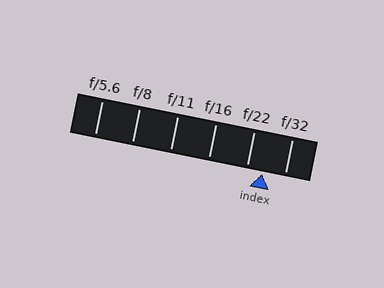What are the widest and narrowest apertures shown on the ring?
The widest aperture shown is f/5.6 and the narrowest is f/32.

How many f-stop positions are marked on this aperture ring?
There are 6 f-stop positions marked.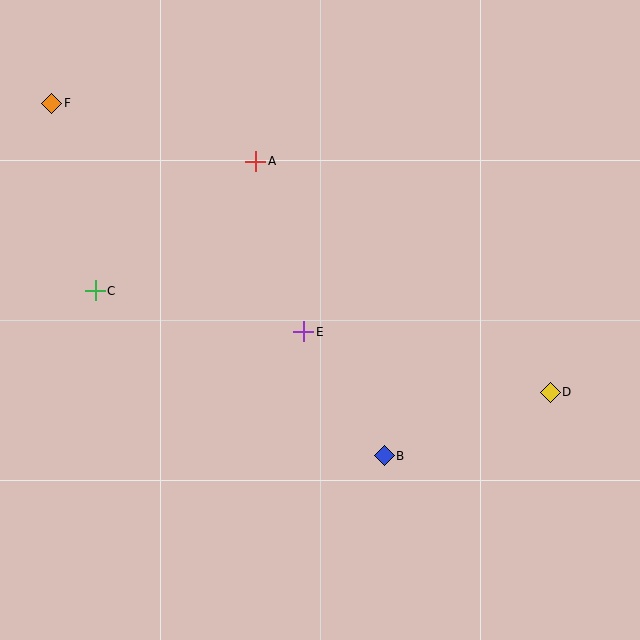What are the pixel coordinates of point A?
Point A is at (256, 161).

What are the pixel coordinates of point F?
Point F is at (51, 103).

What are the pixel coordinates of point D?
Point D is at (550, 392).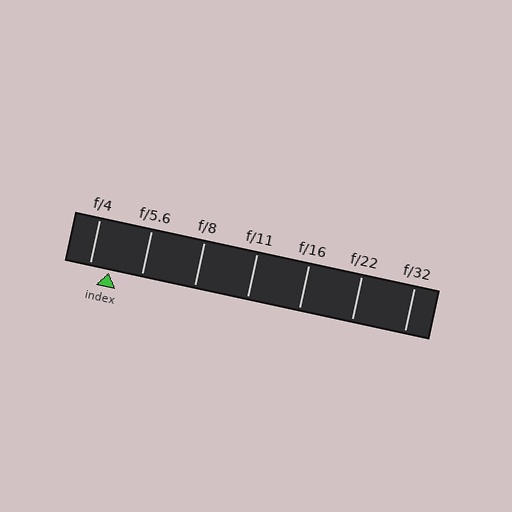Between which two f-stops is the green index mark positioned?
The index mark is between f/4 and f/5.6.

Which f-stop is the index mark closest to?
The index mark is closest to f/4.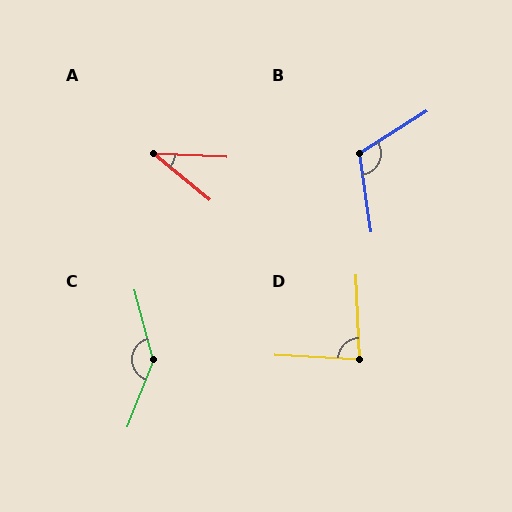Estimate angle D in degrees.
Approximately 84 degrees.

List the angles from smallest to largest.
A (36°), D (84°), B (114°), C (144°).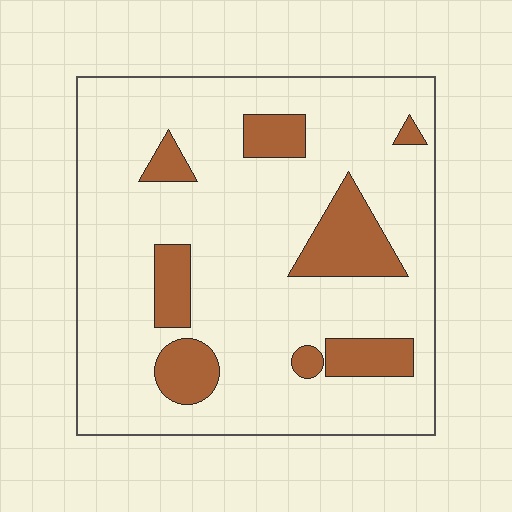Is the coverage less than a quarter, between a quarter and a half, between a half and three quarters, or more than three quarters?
Less than a quarter.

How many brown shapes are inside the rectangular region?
8.